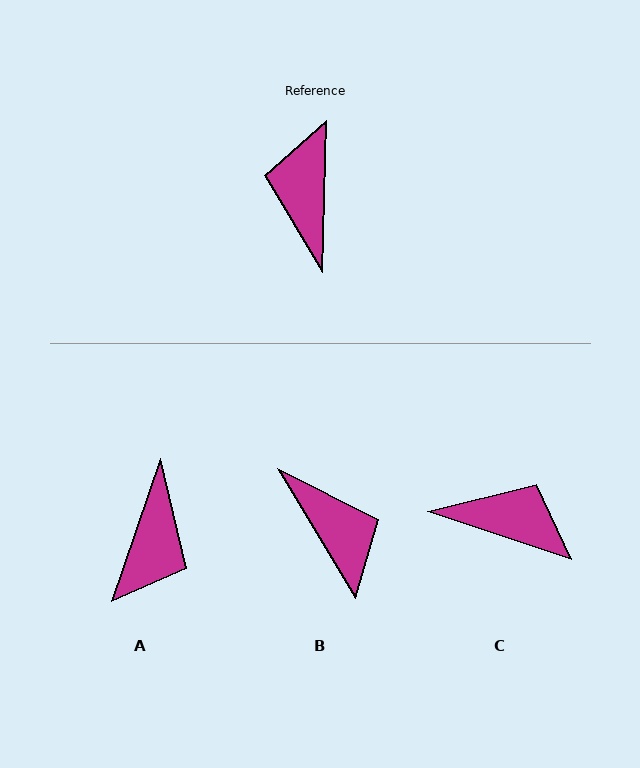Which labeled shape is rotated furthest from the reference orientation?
A, about 162 degrees away.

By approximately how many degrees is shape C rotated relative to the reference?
Approximately 107 degrees clockwise.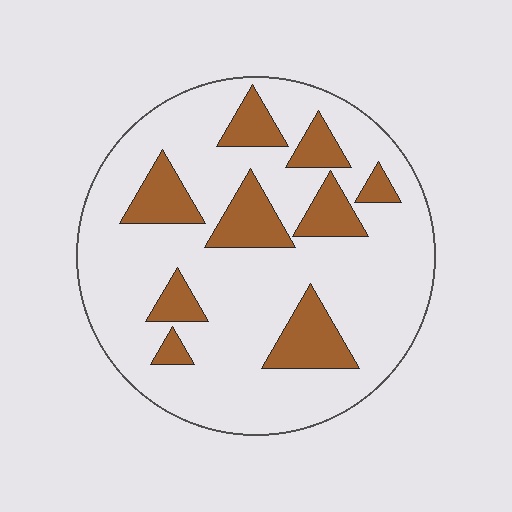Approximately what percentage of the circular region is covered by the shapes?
Approximately 20%.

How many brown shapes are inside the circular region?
9.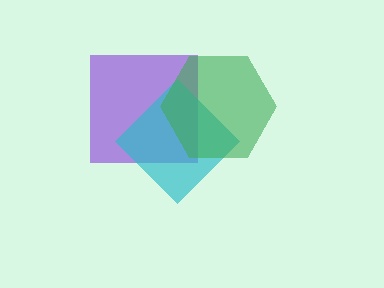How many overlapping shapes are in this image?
There are 3 overlapping shapes in the image.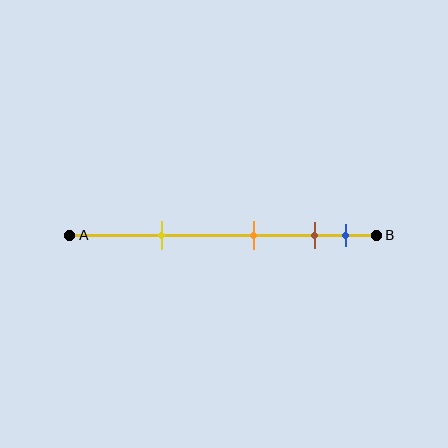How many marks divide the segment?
There are 4 marks dividing the segment.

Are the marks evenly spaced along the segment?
No, the marks are not evenly spaced.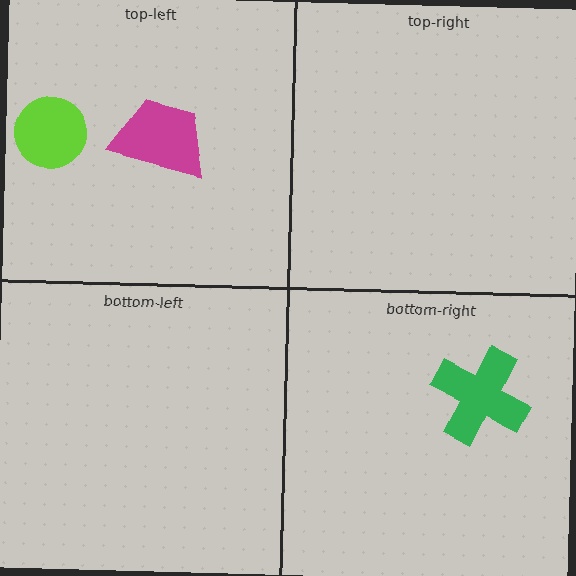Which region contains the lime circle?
The top-left region.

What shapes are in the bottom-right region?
The green cross.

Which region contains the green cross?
The bottom-right region.